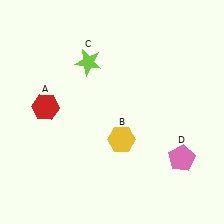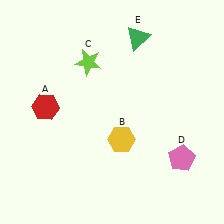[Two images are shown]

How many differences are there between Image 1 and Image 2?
There is 1 difference between the two images.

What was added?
A green triangle (E) was added in Image 2.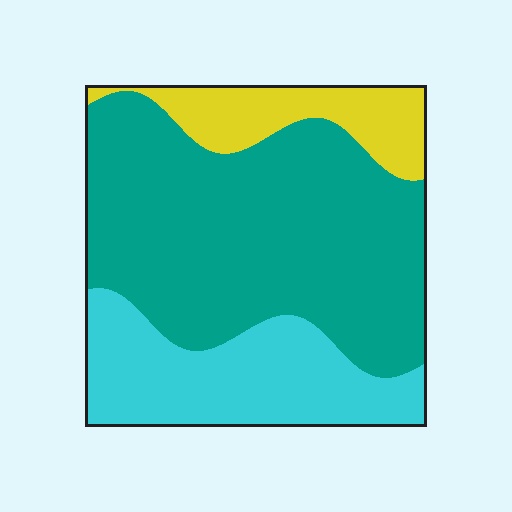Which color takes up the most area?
Teal, at roughly 60%.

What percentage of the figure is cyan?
Cyan takes up about one quarter (1/4) of the figure.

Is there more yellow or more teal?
Teal.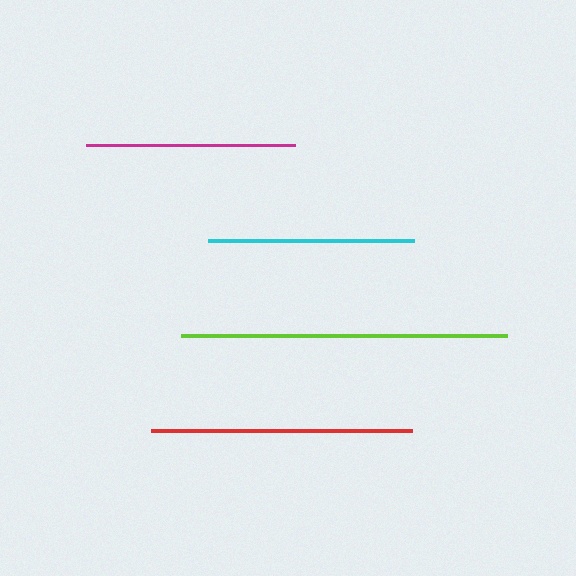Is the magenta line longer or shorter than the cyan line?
The magenta line is longer than the cyan line.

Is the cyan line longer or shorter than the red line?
The red line is longer than the cyan line.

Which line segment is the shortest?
The cyan line is the shortest at approximately 206 pixels.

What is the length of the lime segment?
The lime segment is approximately 326 pixels long.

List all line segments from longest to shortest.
From longest to shortest: lime, red, magenta, cyan.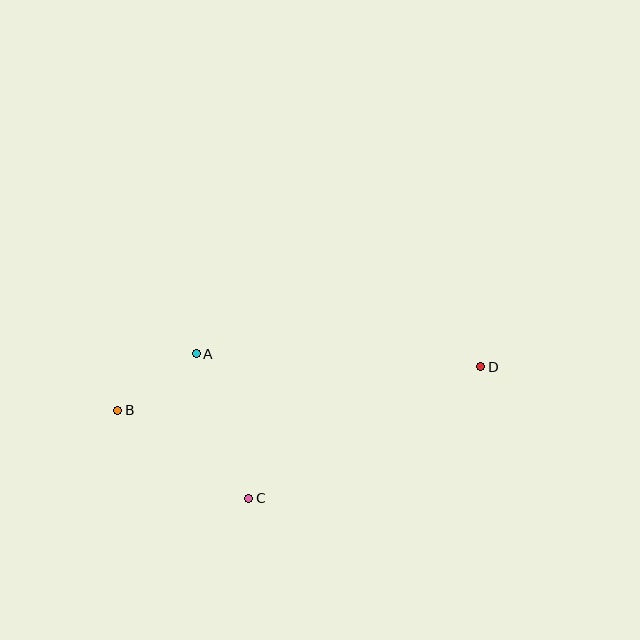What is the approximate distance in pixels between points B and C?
The distance between B and C is approximately 158 pixels.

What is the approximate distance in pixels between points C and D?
The distance between C and D is approximately 267 pixels.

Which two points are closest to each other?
Points A and B are closest to each other.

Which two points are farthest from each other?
Points B and D are farthest from each other.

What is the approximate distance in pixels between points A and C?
The distance between A and C is approximately 154 pixels.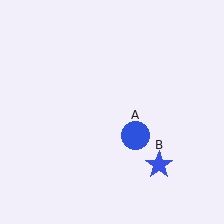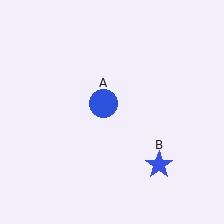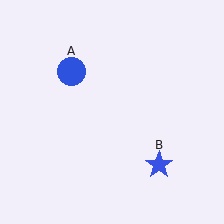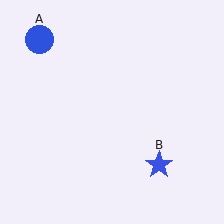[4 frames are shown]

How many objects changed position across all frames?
1 object changed position: blue circle (object A).